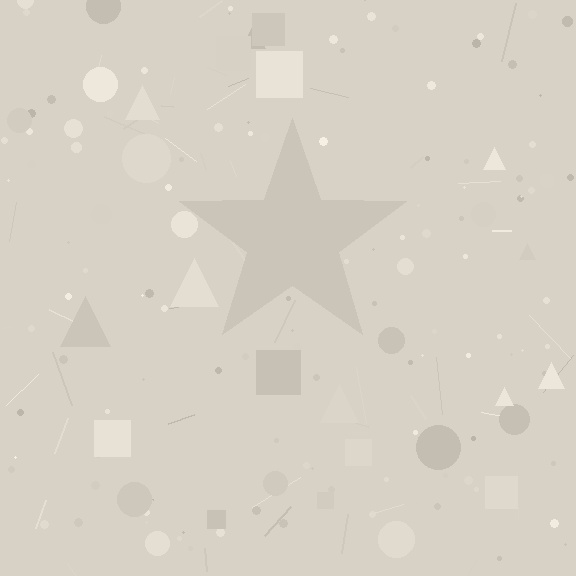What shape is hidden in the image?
A star is hidden in the image.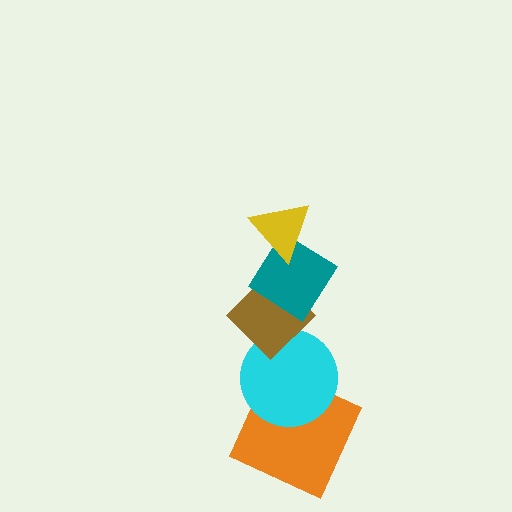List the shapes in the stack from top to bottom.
From top to bottom: the yellow triangle, the teal diamond, the brown diamond, the cyan circle, the orange square.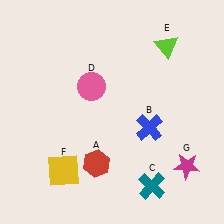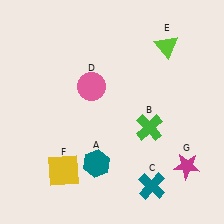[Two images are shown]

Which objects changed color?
A changed from red to teal. B changed from blue to green.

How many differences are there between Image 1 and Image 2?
There are 2 differences between the two images.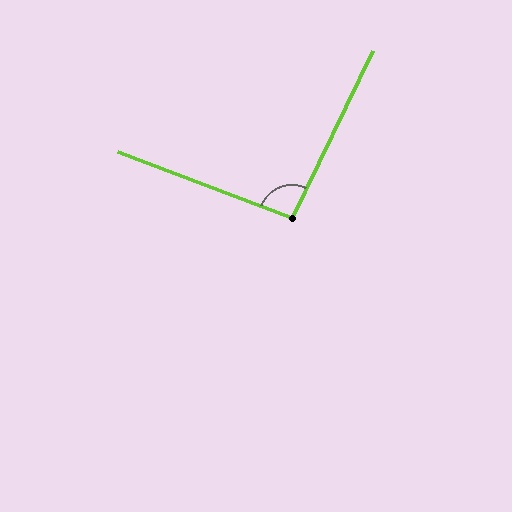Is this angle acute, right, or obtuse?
It is approximately a right angle.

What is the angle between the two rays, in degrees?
Approximately 95 degrees.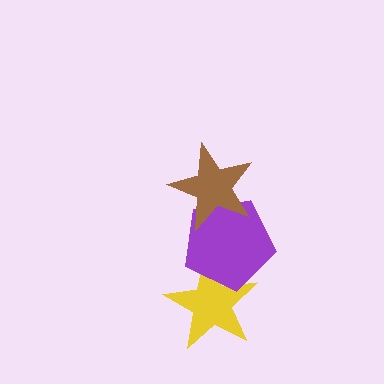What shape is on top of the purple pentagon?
The brown star is on top of the purple pentagon.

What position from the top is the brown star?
The brown star is 1st from the top.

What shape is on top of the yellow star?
The purple pentagon is on top of the yellow star.